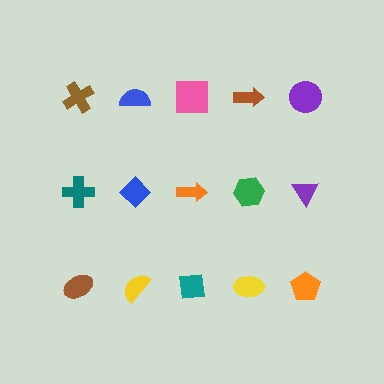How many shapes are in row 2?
5 shapes.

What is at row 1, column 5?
A purple circle.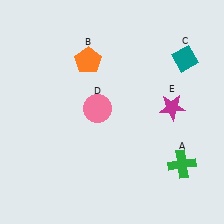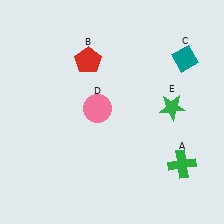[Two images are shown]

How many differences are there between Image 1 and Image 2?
There are 2 differences between the two images.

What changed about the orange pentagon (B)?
In Image 1, B is orange. In Image 2, it changed to red.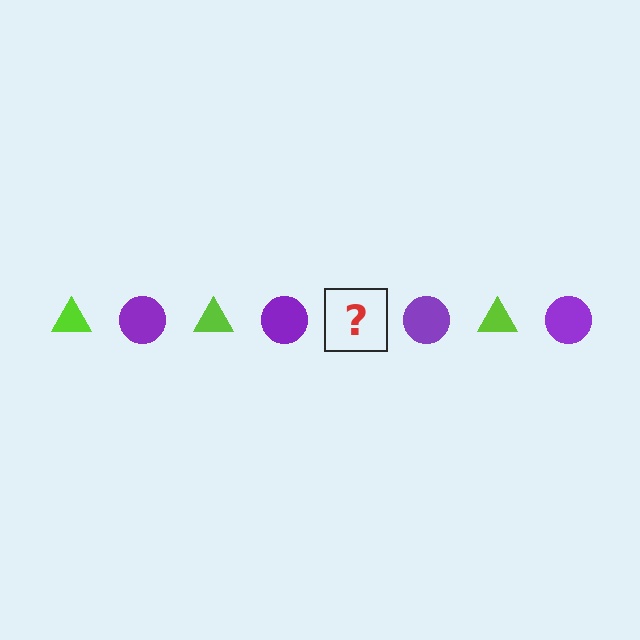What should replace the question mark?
The question mark should be replaced with a lime triangle.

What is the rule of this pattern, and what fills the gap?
The rule is that the pattern alternates between lime triangle and purple circle. The gap should be filled with a lime triangle.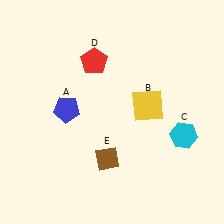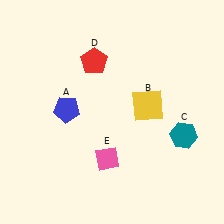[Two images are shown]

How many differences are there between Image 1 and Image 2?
There are 2 differences between the two images.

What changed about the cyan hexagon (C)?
In Image 1, C is cyan. In Image 2, it changed to teal.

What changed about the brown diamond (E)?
In Image 1, E is brown. In Image 2, it changed to pink.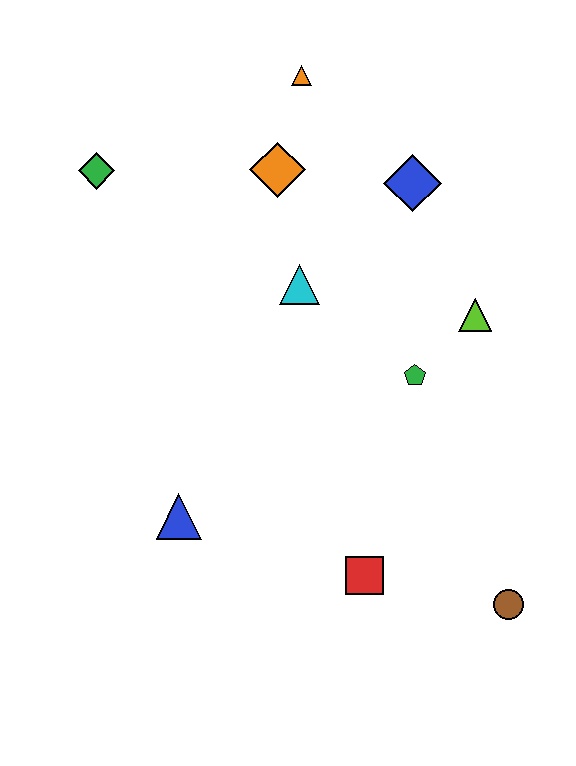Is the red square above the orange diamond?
No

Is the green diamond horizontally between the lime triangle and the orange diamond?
No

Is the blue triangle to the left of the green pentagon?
Yes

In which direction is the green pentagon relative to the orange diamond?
The green pentagon is below the orange diamond.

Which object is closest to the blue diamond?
The orange diamond is closest to the blue diamond.